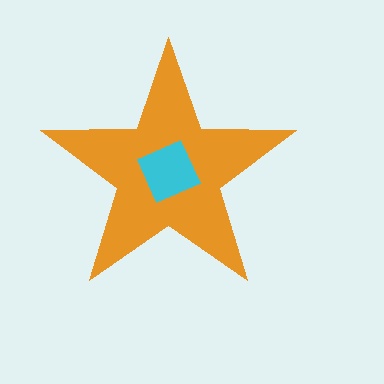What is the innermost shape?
The cyan square.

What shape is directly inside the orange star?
The cyan square.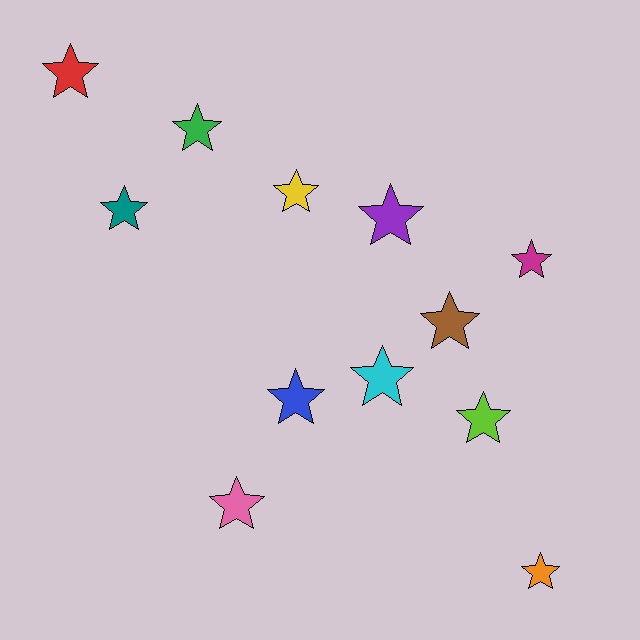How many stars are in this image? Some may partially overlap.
There are 12 stars.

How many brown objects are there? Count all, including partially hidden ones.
There is 1 brown object.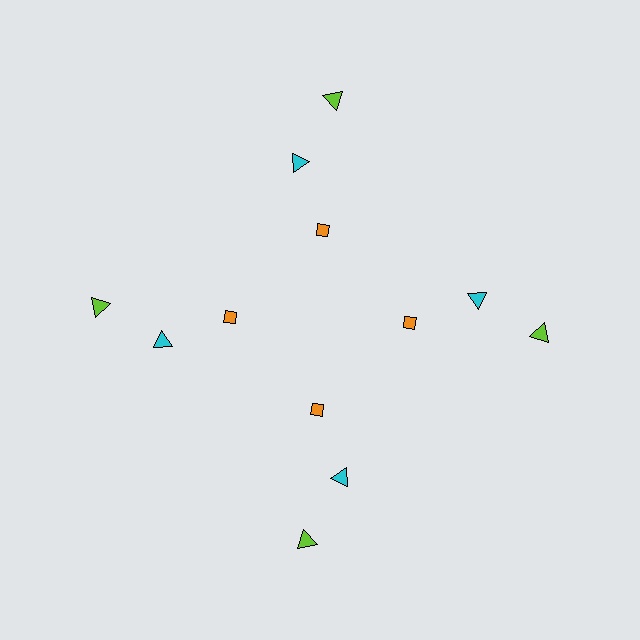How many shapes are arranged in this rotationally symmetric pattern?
There are 12 shapes, arranged in 4 groups of 3.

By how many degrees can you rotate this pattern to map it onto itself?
The pattern maps onto itself every 90 degrees of rotation.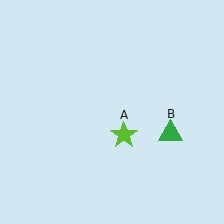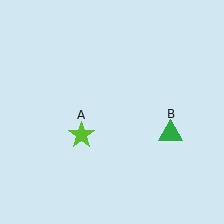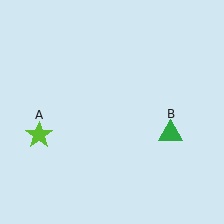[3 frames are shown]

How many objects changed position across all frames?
1 object changed position: lime star (object A).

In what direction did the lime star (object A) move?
The lime star (object A) moved left.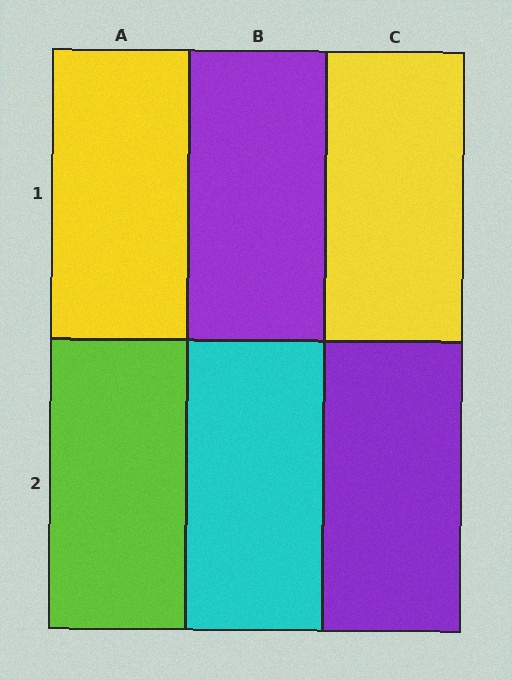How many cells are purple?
2 cells are purple.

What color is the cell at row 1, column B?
Purple.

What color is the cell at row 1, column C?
Yellow.